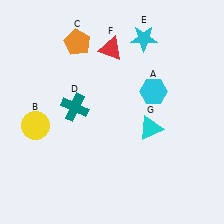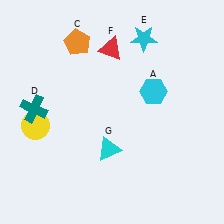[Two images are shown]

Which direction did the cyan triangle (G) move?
The cyan triangle (G) moved left.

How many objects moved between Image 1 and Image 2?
2 objects moved between the two images.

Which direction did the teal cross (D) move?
The teal cross (D) moved left.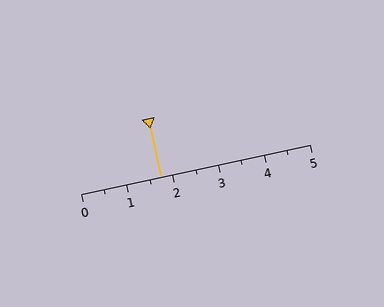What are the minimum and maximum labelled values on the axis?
The axis runs from 0 to 5.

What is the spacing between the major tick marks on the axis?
The major ticks are spaced 1 apart.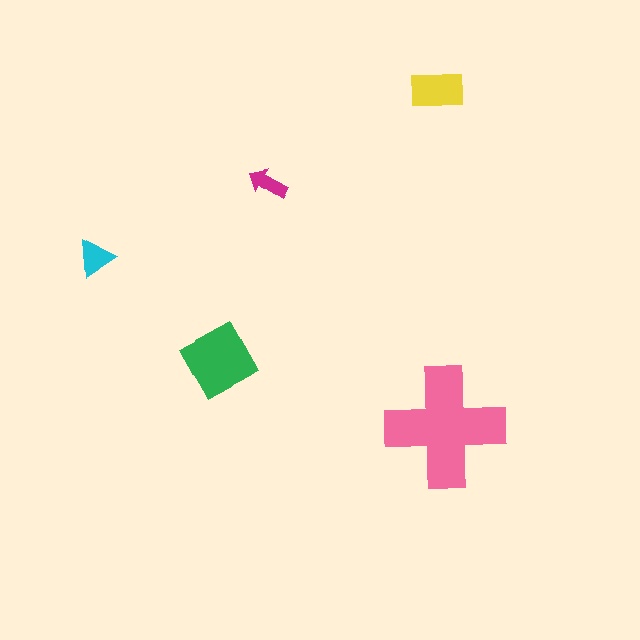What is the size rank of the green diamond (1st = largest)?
2nd.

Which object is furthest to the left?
The cyan triangle is leftmost.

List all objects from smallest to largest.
The magenta arrow, the cyan triangle, the yellow rectangle, the green diamond, the pink cross.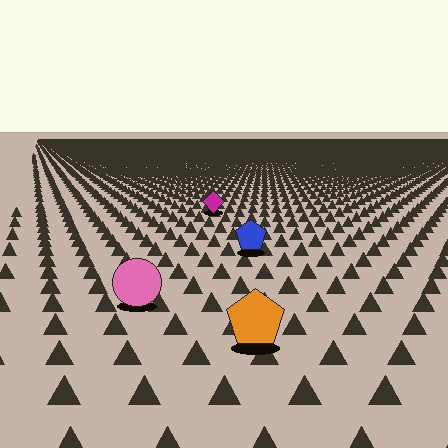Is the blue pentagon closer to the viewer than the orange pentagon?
No. The orange pentagon is closer — you can tell from the texture gradient: the ground texture is coarser near it.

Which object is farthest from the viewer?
The magenta diamond is farthest from the viewer. It appears smaller and the ground texture around it is denser.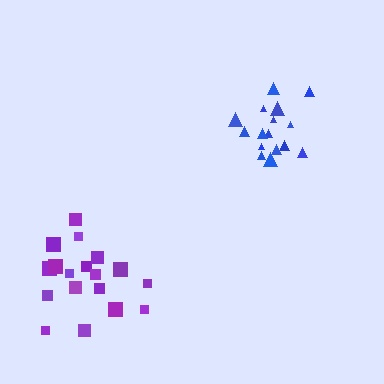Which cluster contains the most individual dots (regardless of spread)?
Purple (18).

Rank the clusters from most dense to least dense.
blue, purple.